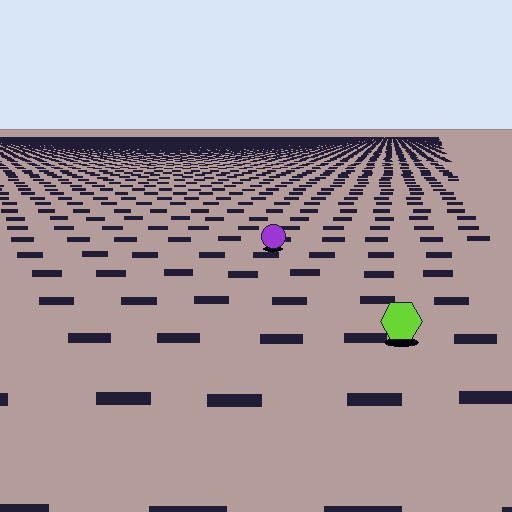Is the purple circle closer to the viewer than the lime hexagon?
No. The lime hexagon is closer — you can tell from the texture gradient: the ground texture is coarser near it.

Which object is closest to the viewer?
The lime hexagon is closest. The texture marks near it are larger and more spread out.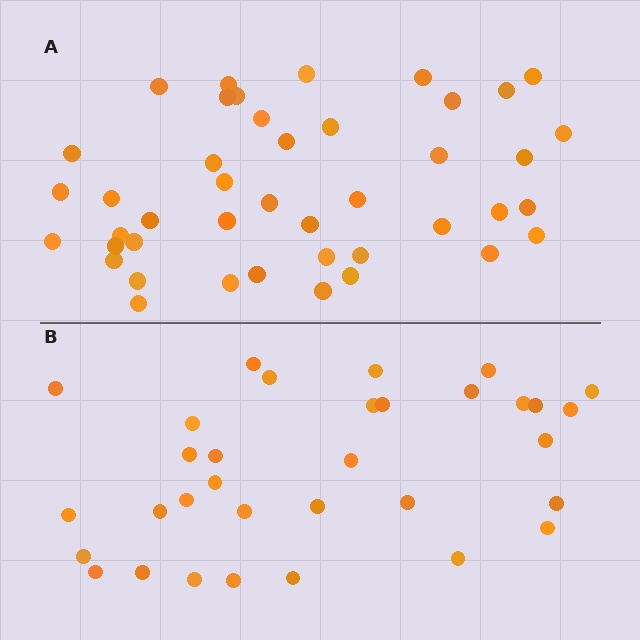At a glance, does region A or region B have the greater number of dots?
Region A (the top region) has more dots.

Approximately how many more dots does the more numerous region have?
Region A has roughly 10 or so more dots than region B.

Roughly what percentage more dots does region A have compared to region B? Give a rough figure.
About 30% more.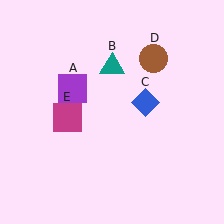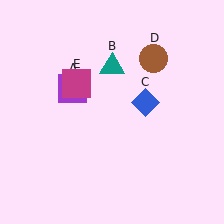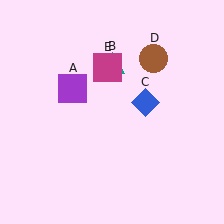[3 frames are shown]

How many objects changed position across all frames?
1 object changed position: magenta square (object E).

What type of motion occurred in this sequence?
The magenta square (object E) rotated clockwise around the center of the scene.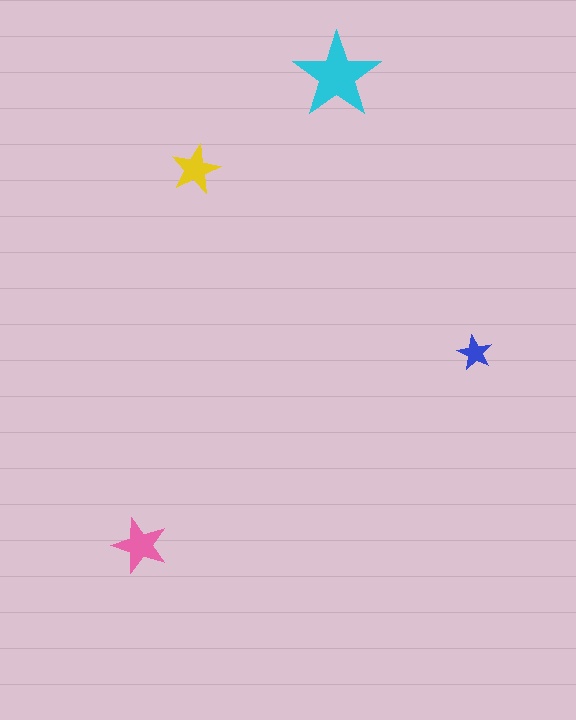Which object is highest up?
The cyan star is topmost.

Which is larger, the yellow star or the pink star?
The pink one.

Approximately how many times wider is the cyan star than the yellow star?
About 2 times wider.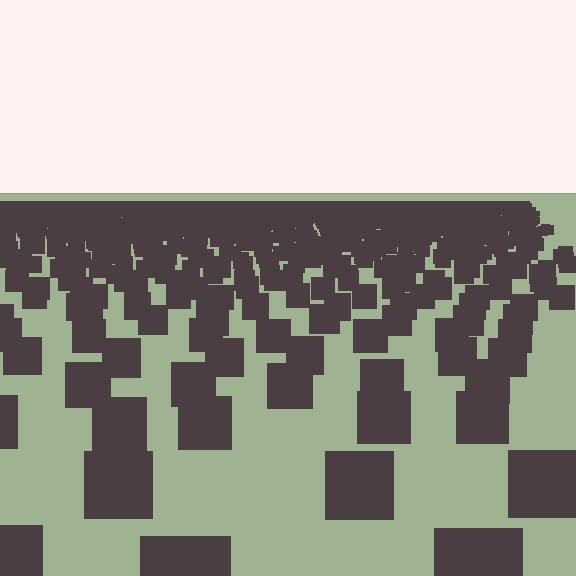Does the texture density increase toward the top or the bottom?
Density increases toward the top.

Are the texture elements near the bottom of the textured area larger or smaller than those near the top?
Larger. Near the bottom, elements are closer to the viewer and appear at a bigger on-screen size.